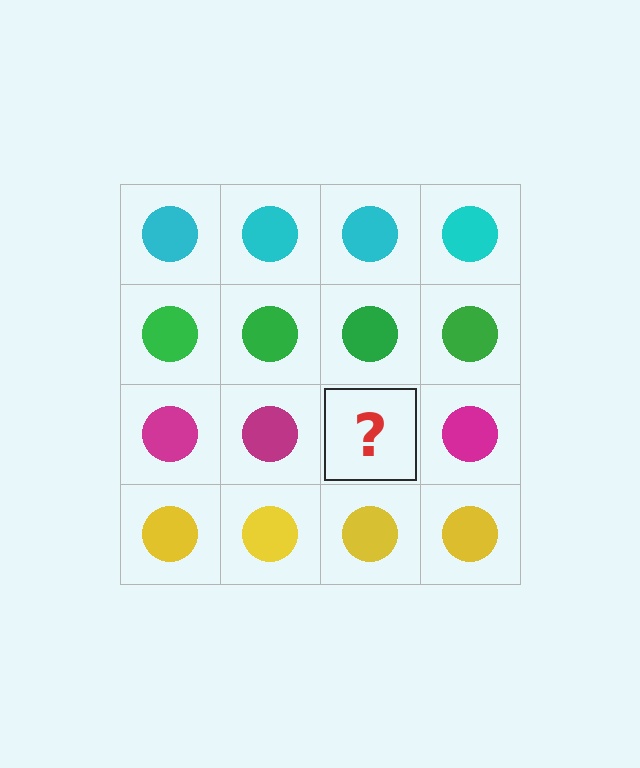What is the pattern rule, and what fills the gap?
The rule is that each row has a consistent color. The gap should be filled with a magenta circle.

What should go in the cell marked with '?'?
The missing cell should contain a magenta circle.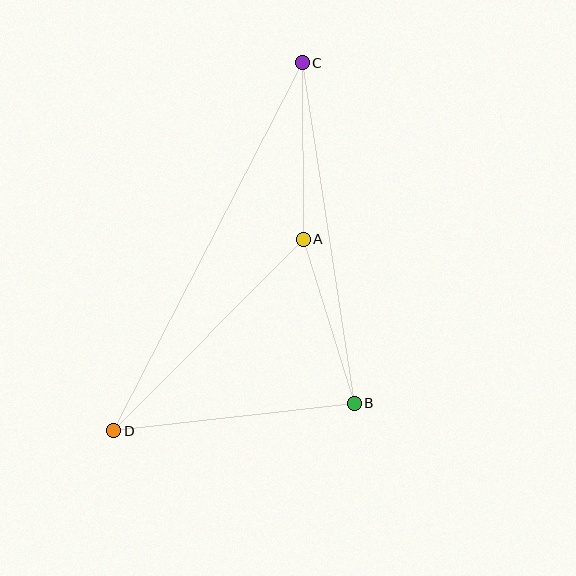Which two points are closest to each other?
Points A and B are closest to each other.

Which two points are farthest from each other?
Points C and D are farthest from each other.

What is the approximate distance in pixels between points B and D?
The distance between B and D is approximately 242 pixels.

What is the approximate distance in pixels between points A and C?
The distance between A and C is approximately 176 pixels.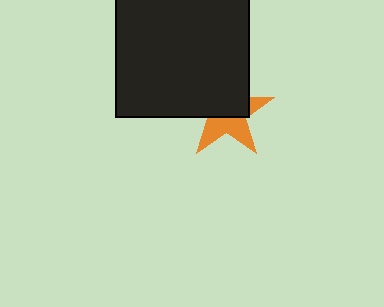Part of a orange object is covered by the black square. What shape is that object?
It is a star.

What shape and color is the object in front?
The object in front is a black square.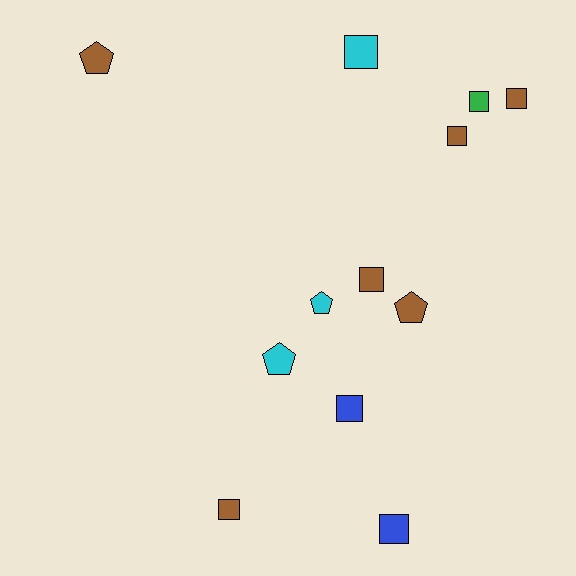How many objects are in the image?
There are 12 objects.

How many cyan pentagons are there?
There are 2 cyan pentagons.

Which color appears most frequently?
Brown, with 6 objects.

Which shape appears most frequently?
Square, with 8 objects.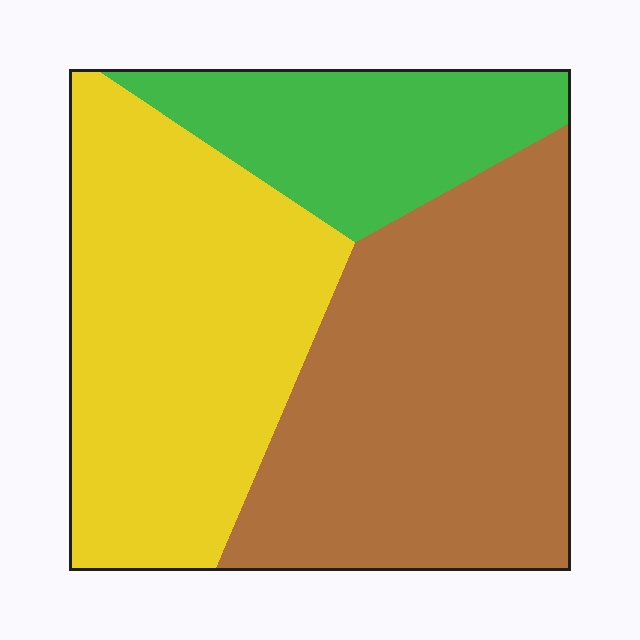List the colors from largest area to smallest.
From largest to smallest: brown, yellow, green.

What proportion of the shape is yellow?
Yellow covers 39% of the shape.